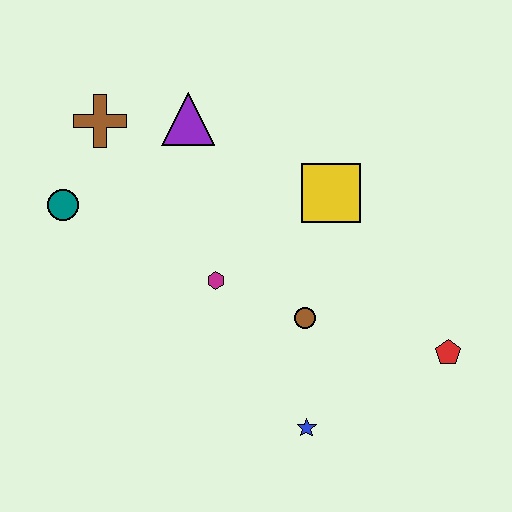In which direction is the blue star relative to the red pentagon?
The blue star is to the left of the red pentagon.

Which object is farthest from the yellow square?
The teal circle is farthest from the yellow square.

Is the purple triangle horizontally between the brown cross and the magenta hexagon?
Yes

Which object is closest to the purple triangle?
The brown cross is closest to the purple triangle.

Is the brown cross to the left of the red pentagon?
Yes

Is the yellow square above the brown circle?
Yes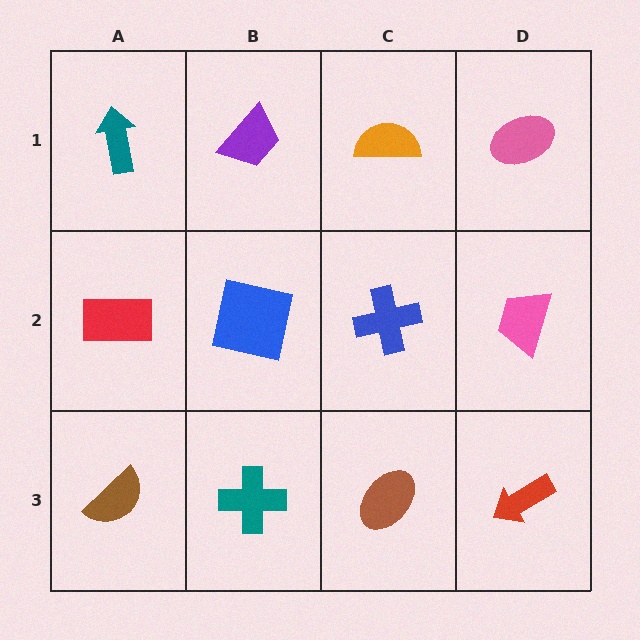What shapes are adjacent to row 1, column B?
A blue square (row 2, column B), a teal arrow (row 1, column A), an orange semicircle (row 1, column C).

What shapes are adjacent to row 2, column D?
A pink ellipse (row 1, column D), a red arrow (row 3, column D), a blue cross (row 2, column C).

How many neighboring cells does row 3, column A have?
2.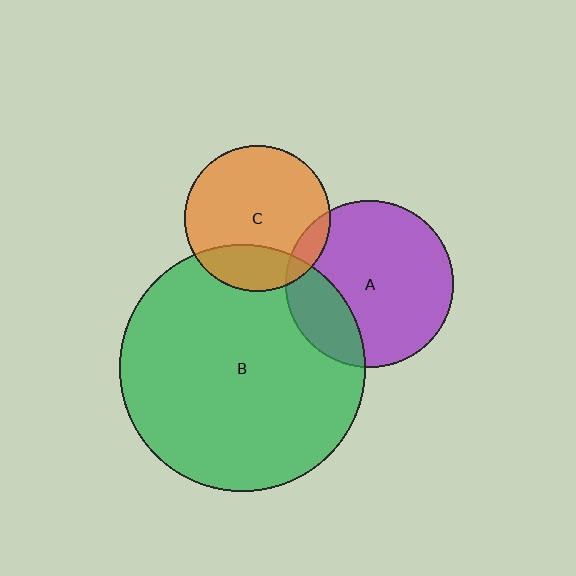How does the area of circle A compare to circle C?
Approximately 1.3 times.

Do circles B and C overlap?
Yes.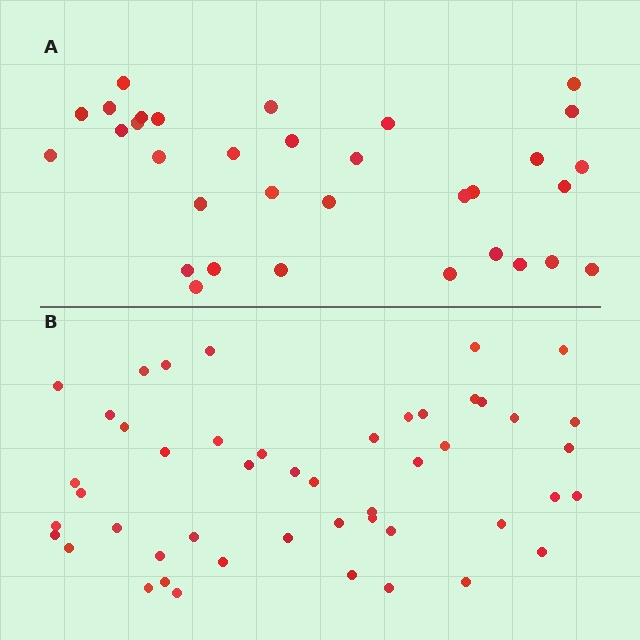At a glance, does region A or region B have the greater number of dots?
Region B (the bottom region) has more dots.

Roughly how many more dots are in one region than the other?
Region B has approximately 15 more dots than region A.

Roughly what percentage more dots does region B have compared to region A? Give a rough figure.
About 45% more.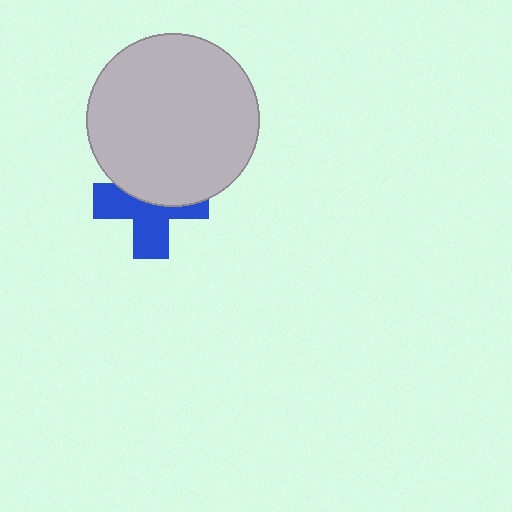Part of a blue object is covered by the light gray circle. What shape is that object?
It is a cross.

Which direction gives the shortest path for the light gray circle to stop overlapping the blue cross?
Moving up gives the shortest separation.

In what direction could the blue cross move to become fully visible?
The blue cross could move down. That would shift it out from behind the light gray circle entirely.